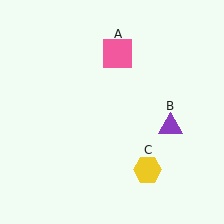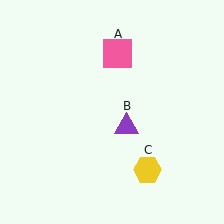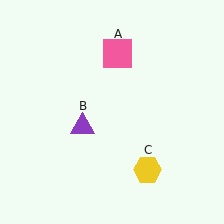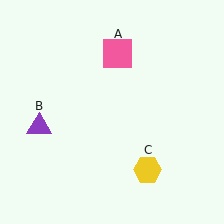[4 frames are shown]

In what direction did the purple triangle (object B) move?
The purple triangle (object B) moved left.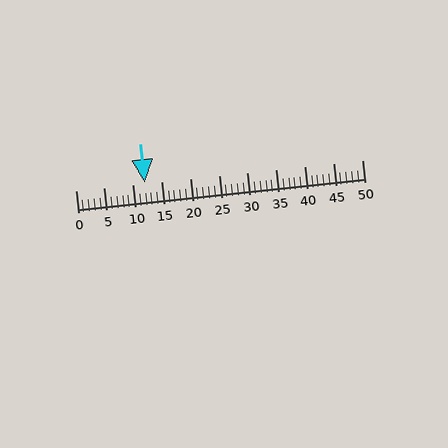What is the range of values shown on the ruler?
The ruler shows values from 0 to 50.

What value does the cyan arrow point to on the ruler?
The cyan arrow points to approximately 12.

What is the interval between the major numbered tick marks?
The major tick marks are spaced 5 units apart.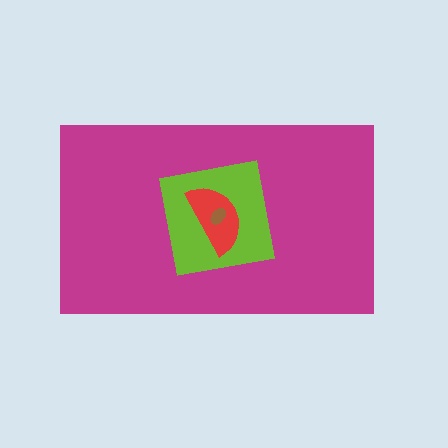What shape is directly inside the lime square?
The red semicircle.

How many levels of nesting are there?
4.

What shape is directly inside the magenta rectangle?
The lime square.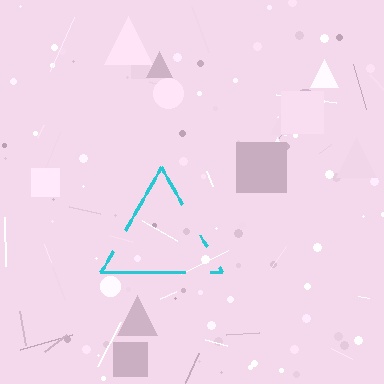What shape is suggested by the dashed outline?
The dashed outline suggests a triangle.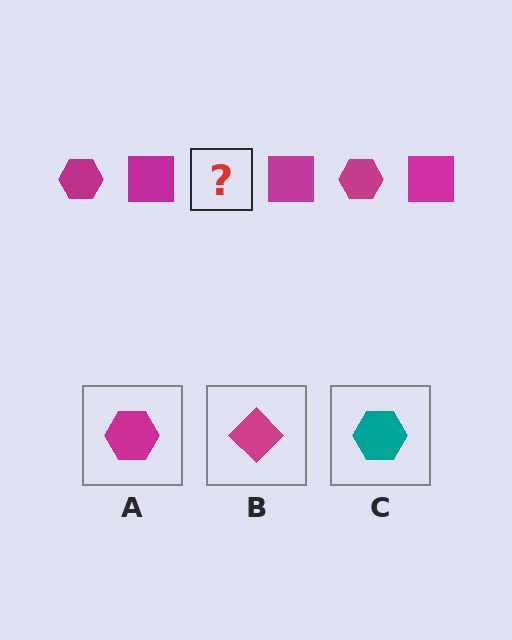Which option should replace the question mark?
Option A.